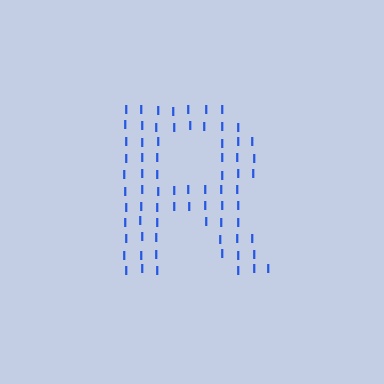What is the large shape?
The large shape is the letter R.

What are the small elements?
The small elements are letter I's.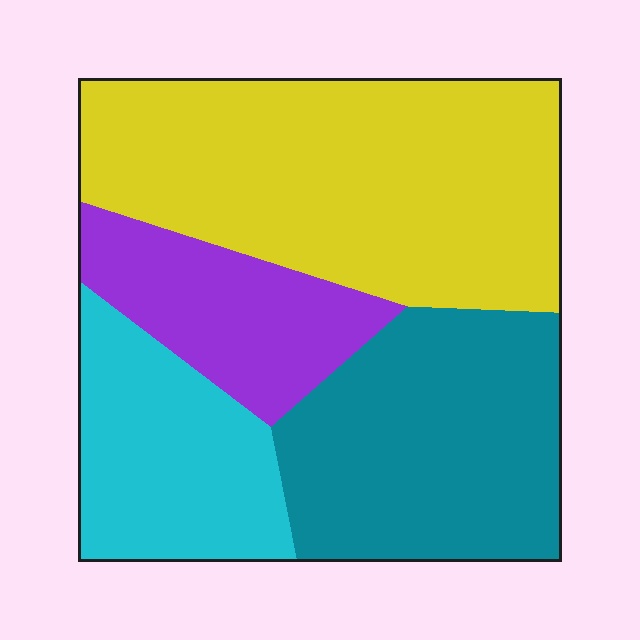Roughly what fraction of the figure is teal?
Teal covers roughly 25% of the figure.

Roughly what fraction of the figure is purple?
Purple covers around 15% of the figure.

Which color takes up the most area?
Yellow, at roughly 40%.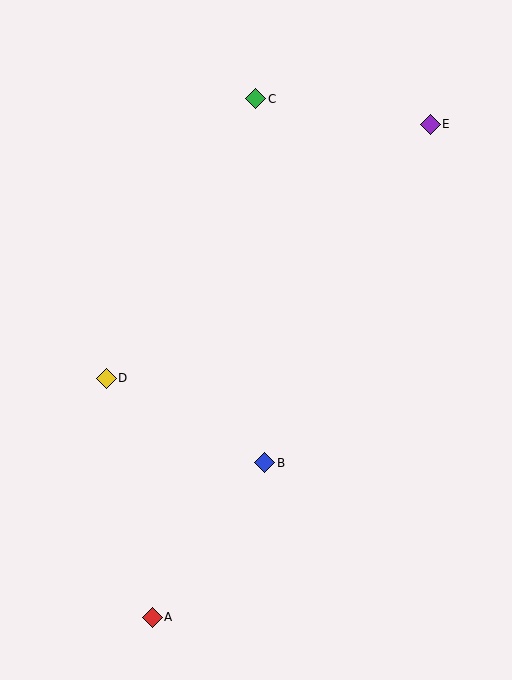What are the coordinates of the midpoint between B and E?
The midpoint between B and E is at (347, 293).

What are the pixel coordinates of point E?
Point E is at (430, 124).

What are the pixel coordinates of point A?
Point A is at (152, 617).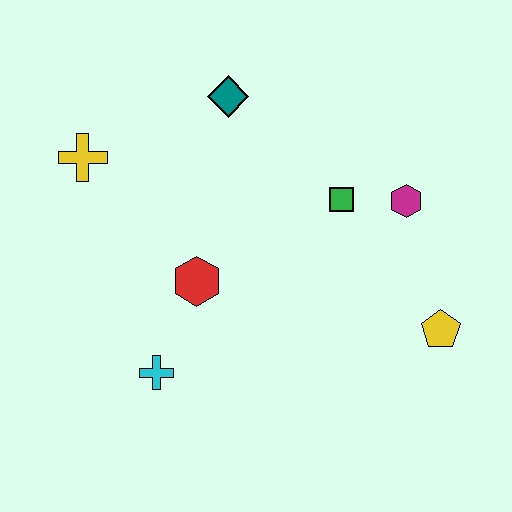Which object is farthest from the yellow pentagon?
The yellow cross is farthest from the yellow pentagon.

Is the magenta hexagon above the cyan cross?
Yes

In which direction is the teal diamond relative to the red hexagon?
The teal diamond is above the red hexagon.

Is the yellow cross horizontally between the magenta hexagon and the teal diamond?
No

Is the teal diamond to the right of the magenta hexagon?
No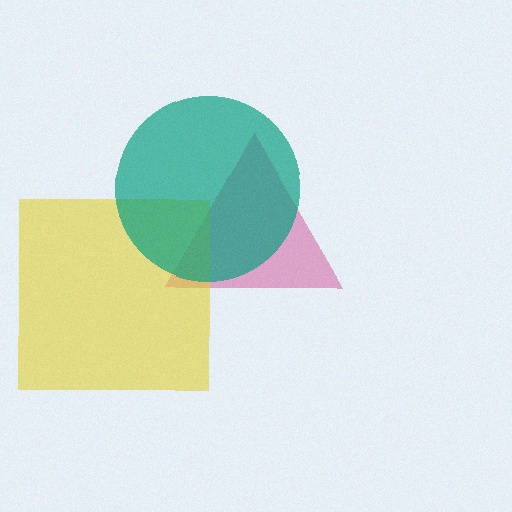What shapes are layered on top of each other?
The layered shapes are: a magenta triangle, a yellow square, a teal circle.